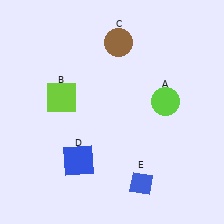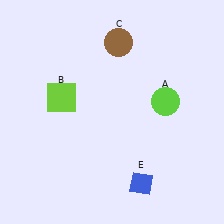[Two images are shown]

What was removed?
The blue square (D) was removed in Image 2.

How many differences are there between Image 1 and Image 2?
There is 1 difference between the two images.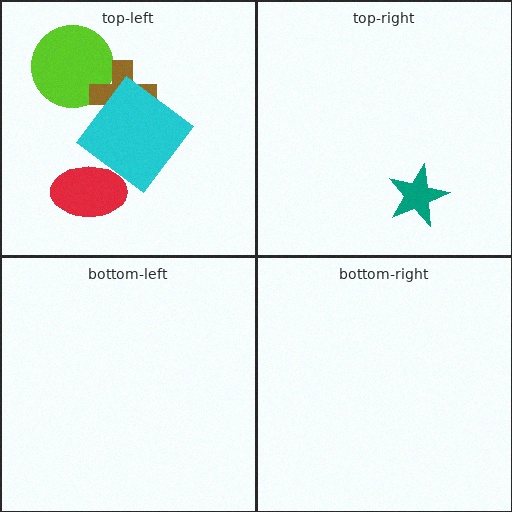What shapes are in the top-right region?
The teal star.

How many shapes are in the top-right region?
1.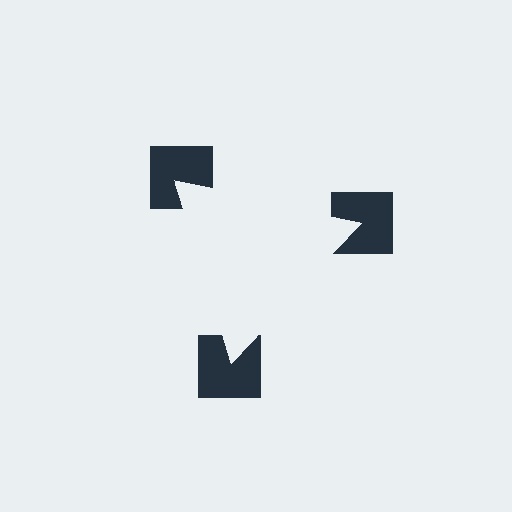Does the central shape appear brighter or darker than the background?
It typically appears slightly brighter than the background, even though no actual brightness change is drawn.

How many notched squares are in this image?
There are 3 — one at each vertex of the illusory triangle.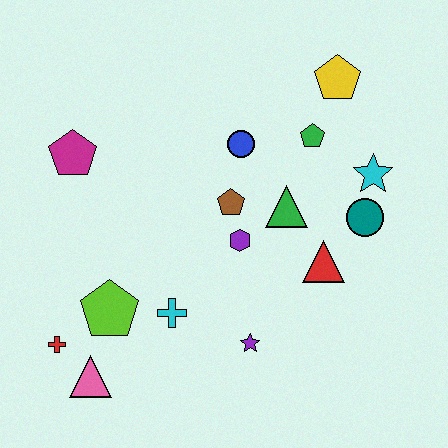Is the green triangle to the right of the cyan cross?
Yes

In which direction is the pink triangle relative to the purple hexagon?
The pink triangle is to the left of the purple hexagon.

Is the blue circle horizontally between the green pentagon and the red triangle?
No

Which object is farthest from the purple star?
The yellow pentagon is farthest from the purple star.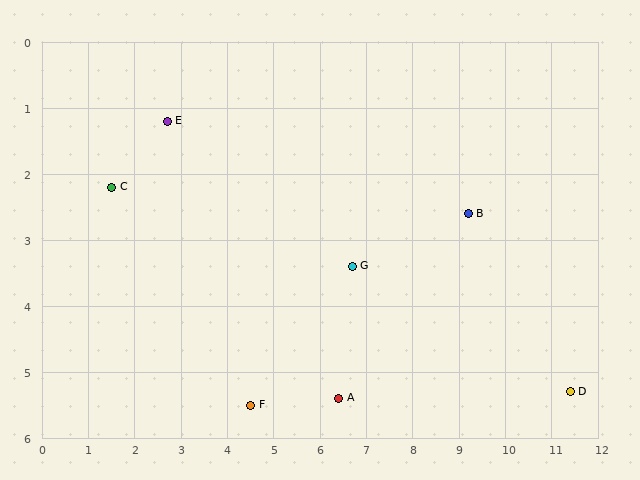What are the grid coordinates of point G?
Point G is at approximately (6.7, 3.4).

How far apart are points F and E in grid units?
Points F and E are about 4.7 grid units apart.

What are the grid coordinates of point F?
Point F is at approximately (4.5, 5.5).